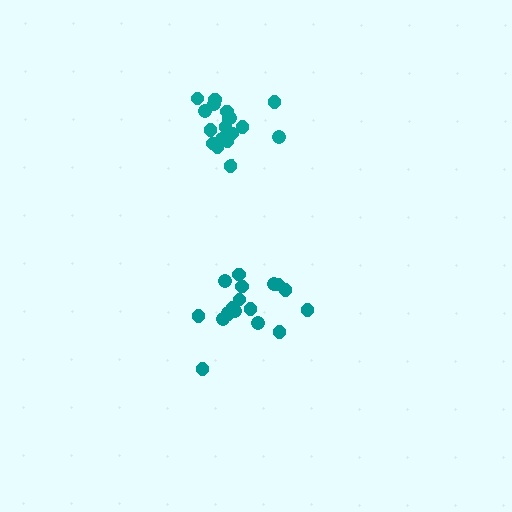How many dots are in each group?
Group 1: 19 dots, Group 2: 18 dots (37 total).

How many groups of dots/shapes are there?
There are 2 groups.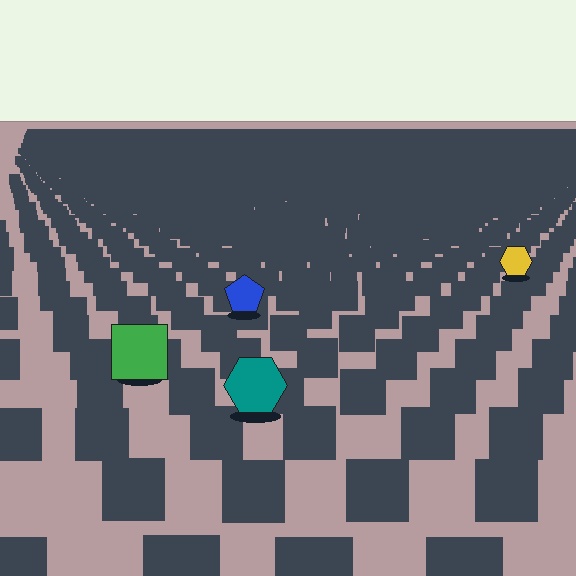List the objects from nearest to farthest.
From nearest to farthest: the teal hexagon, the green square, the blue pentagon, the yellow hexagon.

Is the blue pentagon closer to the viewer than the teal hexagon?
No. The teal hexagon is closer — you can tell from the texture gradient: the ground texture is coarser near it.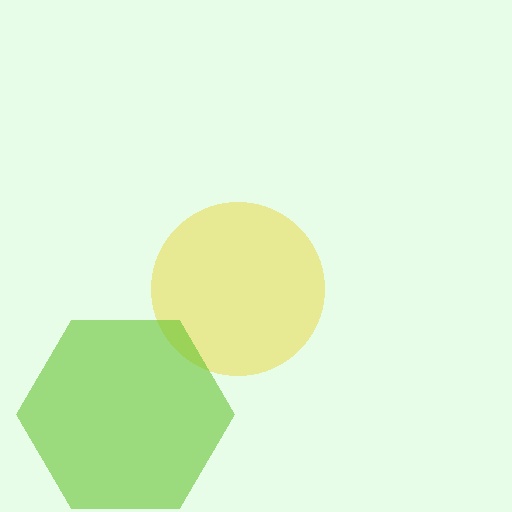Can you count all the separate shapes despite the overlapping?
Yes, there are 2 separate shapes.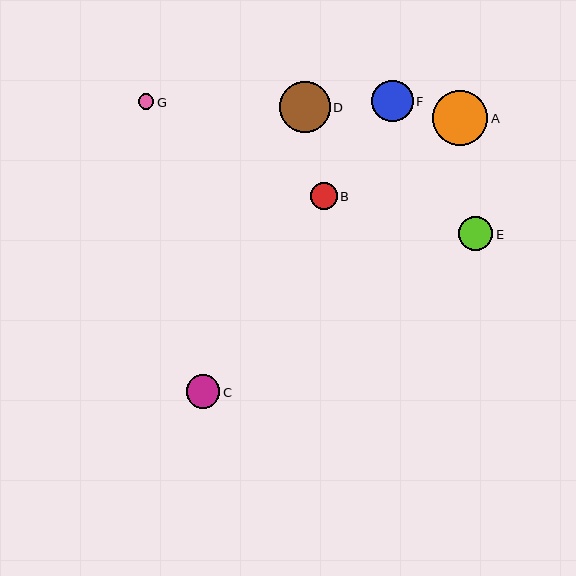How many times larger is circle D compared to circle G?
Circle D is approximately 3.3 times the size of circle G.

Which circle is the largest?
Circle A is the largest with a size of approximately 55 pixels.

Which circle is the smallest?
Circle G is the smallest with a size of approximately 16 pixels.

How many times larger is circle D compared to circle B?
Circle D is approximately 1.9 times the size of circle B.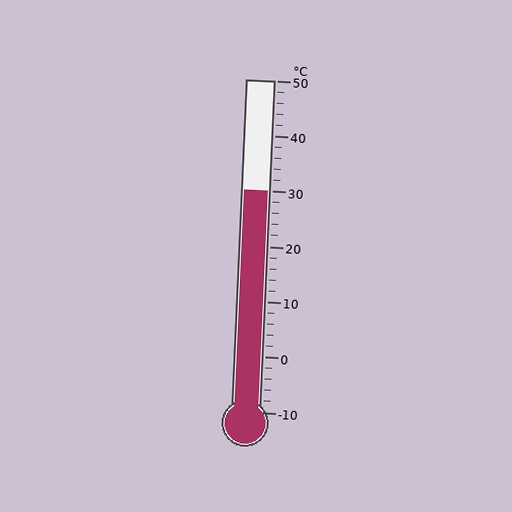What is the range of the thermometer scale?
The thermometer scale ranges from -10°C to 50°C.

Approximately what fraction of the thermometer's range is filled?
The thermometer is filled to approximately 65% of its range.